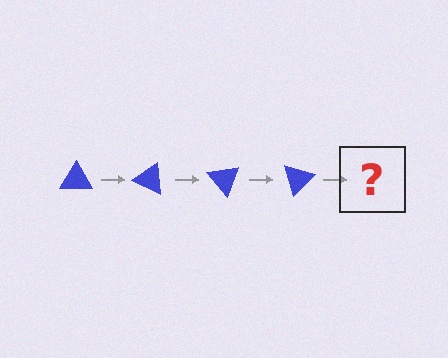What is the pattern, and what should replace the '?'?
The pattern is that the triangle rotates 25 degrees each step. The '?' should be a blue triangle rotated 100 degrees.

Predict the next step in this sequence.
The next step is a blue triangle rotated 100 degrees.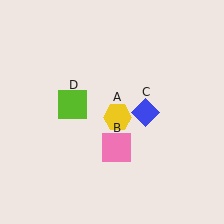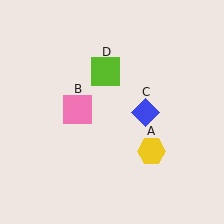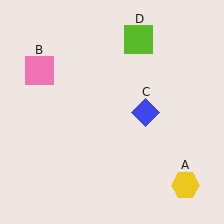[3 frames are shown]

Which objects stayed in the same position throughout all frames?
Blue diamond (object C) remained stationary.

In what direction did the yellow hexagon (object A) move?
The yellow hexagon (object A) moved down and to the right.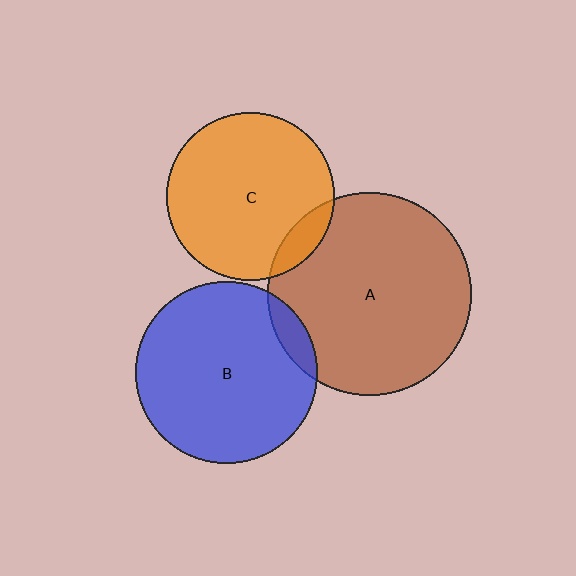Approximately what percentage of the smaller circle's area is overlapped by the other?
Approximately 10%.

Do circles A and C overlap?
Yes.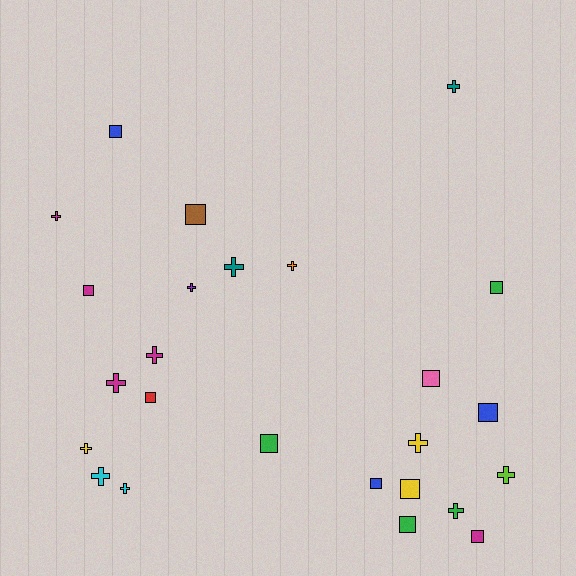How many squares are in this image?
There are 12 squares.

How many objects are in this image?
There are 25 objects.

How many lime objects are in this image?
There is 1 lime object.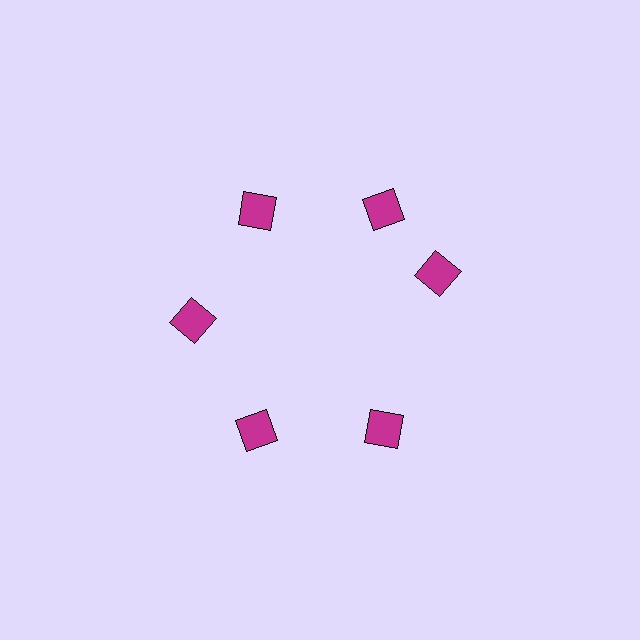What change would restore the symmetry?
The symmetry would be restored by rotating it back into even spacing with its neighbors so that all 6 squares sit at equal angles and equal distance from the center.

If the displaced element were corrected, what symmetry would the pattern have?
It would have 6-fold rotational symmetry — the pattern would map onto itself every 60 degrees.